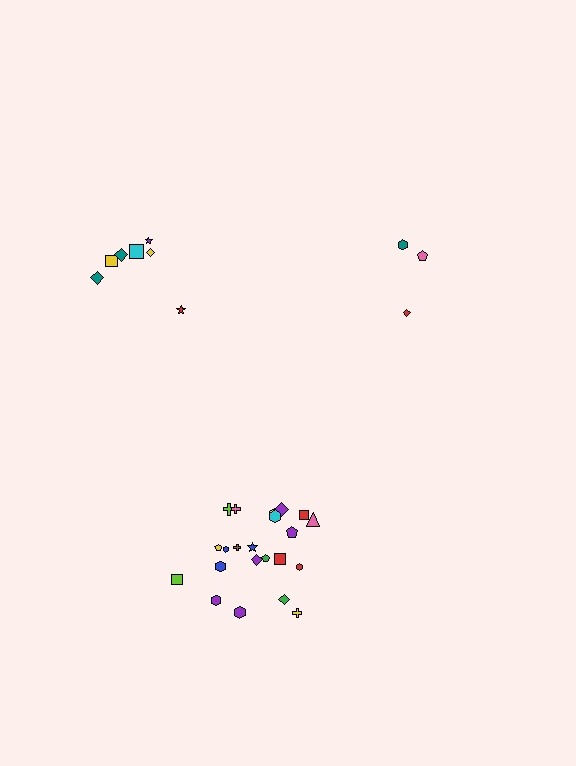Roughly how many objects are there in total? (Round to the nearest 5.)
Roughly 35 objects in total.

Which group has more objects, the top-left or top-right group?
The top-left group.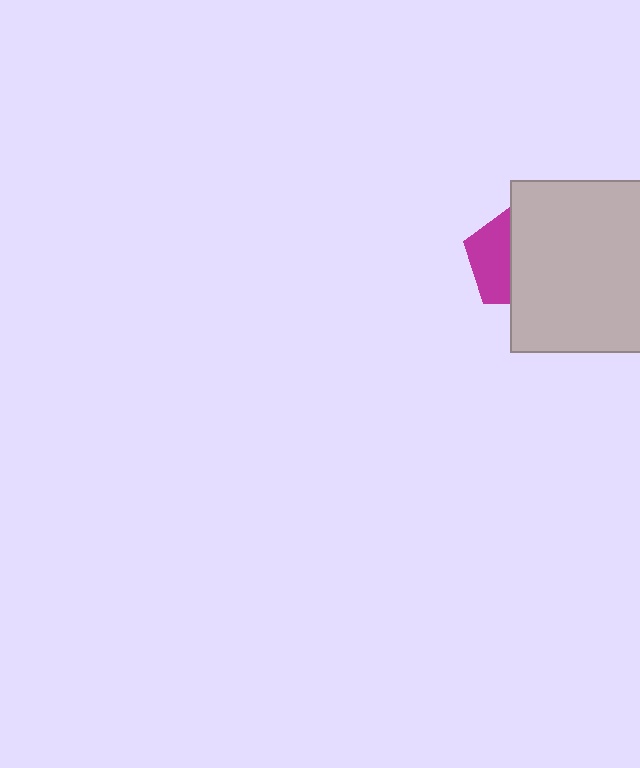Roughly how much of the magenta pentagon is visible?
A small part of it is visible (roughly 41%).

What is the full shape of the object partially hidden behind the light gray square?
The partially hidden object is a magenta pentagon.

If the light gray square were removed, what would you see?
You would see the complete magenta pentagon.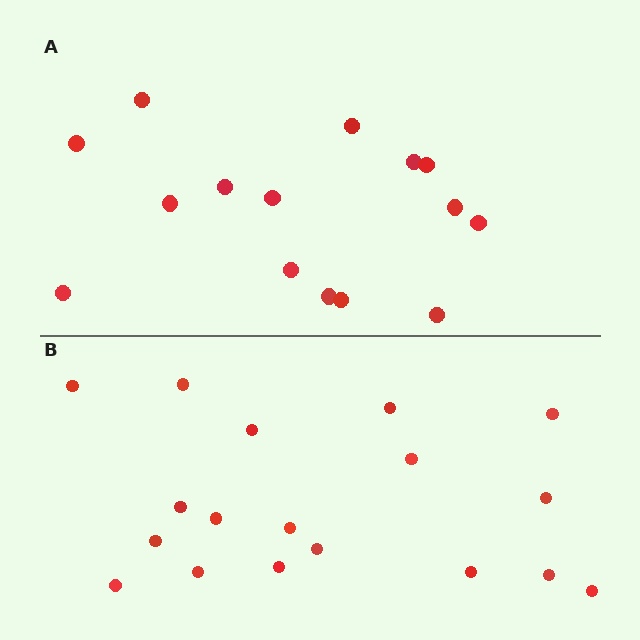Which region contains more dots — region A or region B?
Region B (the bottom region) has more dots.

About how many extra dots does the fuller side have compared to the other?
Region B has just a few more — roughly 2 or 3 more dots than region A.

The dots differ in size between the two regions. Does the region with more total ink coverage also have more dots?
No. Region A has more total ink coverage because its dots are larger, but region B actually contains more individual dots. Total area can be misleading — the number of items is what matters here.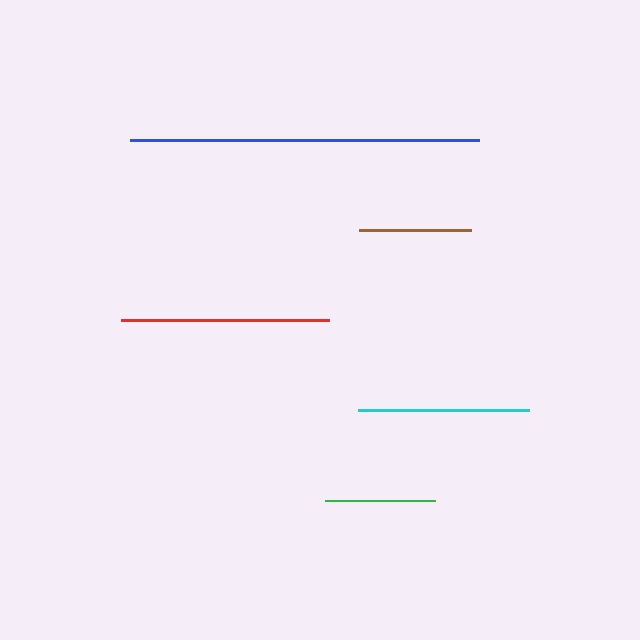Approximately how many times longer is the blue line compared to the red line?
The blue line is approximately 1.7 times the length of the red line.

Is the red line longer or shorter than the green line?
The red line is longer than the green line.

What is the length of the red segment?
The red segment is approximately 208 pixels long.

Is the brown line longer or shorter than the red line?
The red line is longer than the brown line.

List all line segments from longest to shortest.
From longest to shortest: blue, red, cyan, brown, green.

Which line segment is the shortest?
The green line is the shortest at approximately 109 pixels.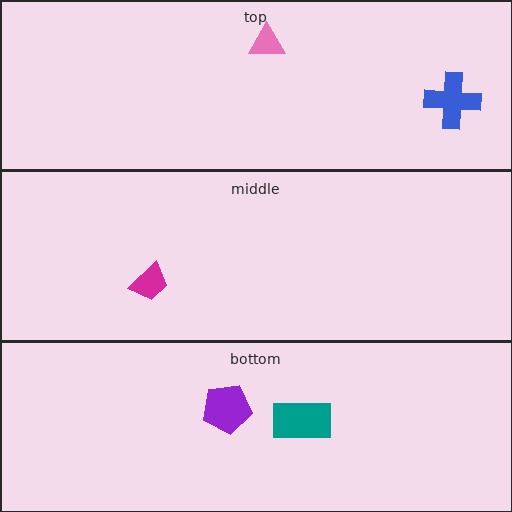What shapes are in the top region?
The pink triangle, the blue cross.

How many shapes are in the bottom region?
2.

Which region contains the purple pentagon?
The bottom region.